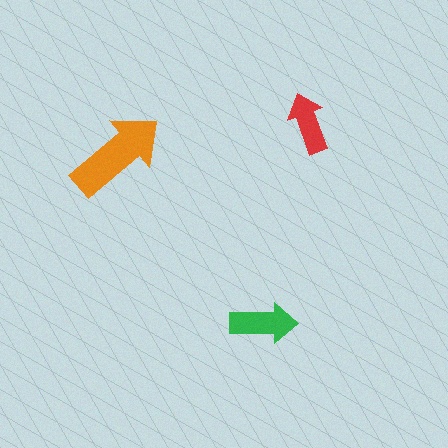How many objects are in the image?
There are 3 objects in the image.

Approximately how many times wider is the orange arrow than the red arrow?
About 1.5 times wider.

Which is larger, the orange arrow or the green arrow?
The orange one.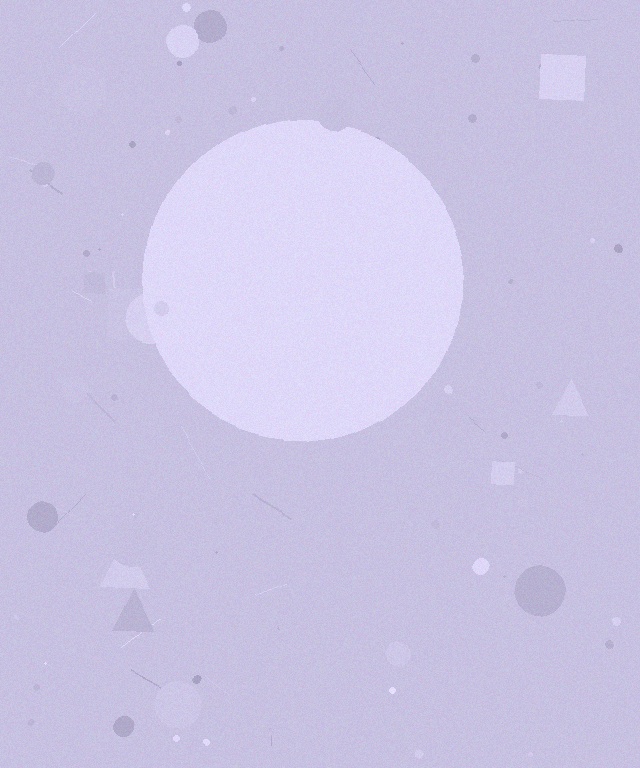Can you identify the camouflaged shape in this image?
The camouflaged shape is a circle.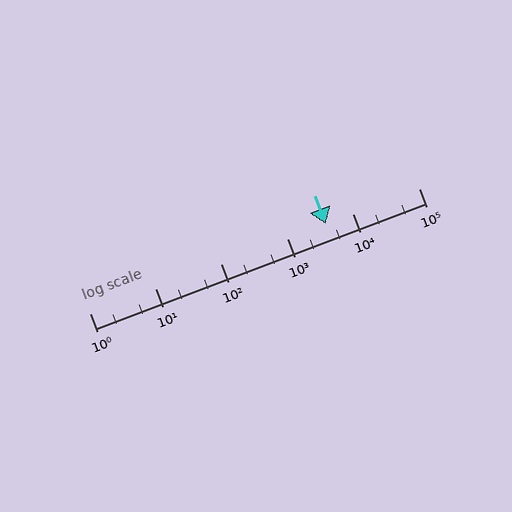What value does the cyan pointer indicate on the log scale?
The pointer indicates approximately 3900.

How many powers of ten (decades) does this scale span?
The scale spans 5 decades, from 1 to 100000.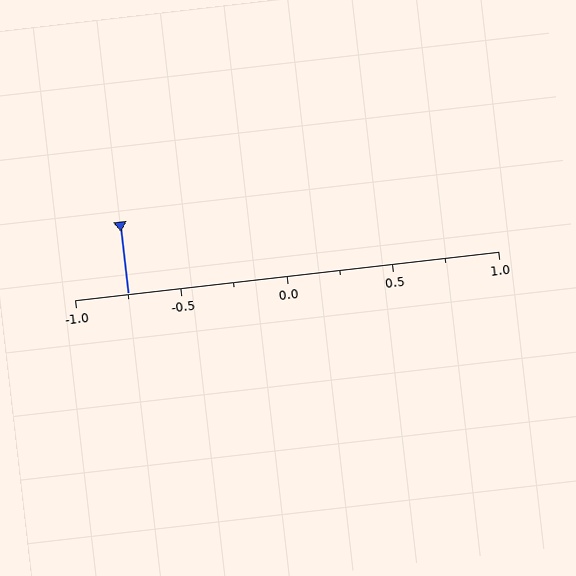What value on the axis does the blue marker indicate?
The marker indicates approximately -0.75.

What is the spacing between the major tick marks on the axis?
The major ticks are spaced 0.5 apart.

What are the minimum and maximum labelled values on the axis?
The axis runs from -1.0 to 1.0.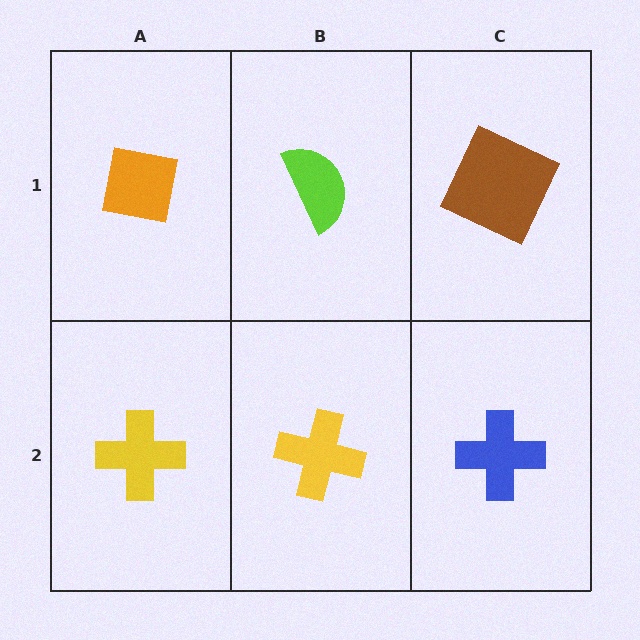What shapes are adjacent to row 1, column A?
A yellow cross (row 2, column A), a lime semicircle (row 1, column B).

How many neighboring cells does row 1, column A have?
2.